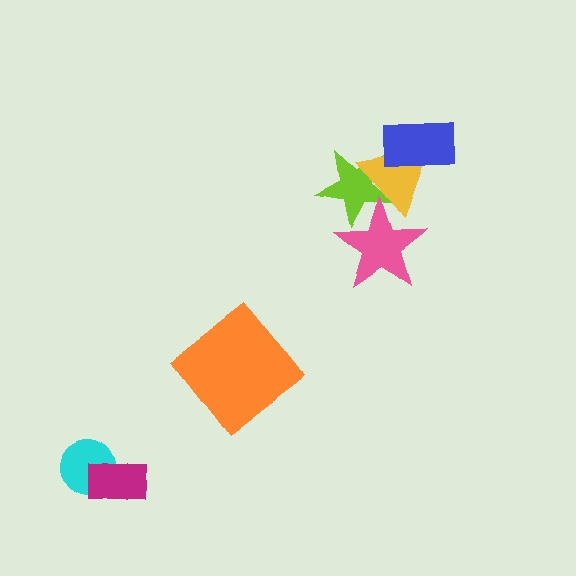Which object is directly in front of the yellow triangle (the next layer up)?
The blue rectangle is directly in front of the yellow triangle.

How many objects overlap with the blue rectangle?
1 object overlaps with the blue rectangle.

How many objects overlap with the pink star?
2 objects overlap with the pink star.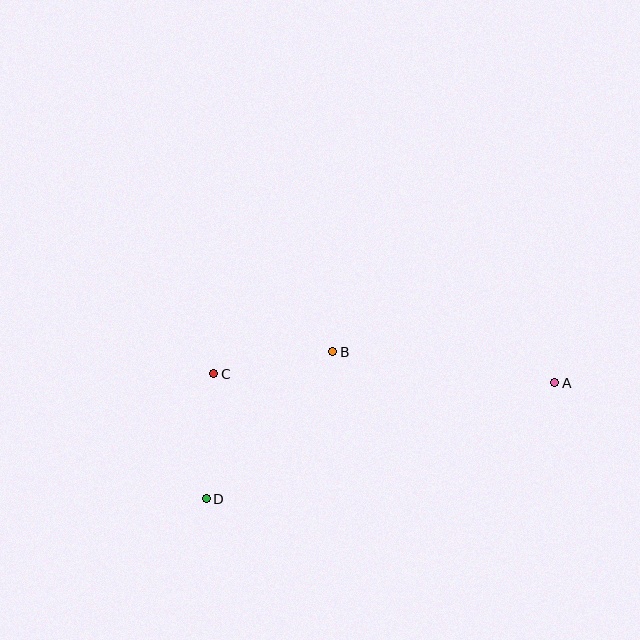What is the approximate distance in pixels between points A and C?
The distance between A and C is approximately 341 pixels.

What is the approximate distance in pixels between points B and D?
The distance between B and D is approximately 194 pixels.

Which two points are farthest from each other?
Points A and D are farthest from each other.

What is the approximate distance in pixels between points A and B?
The distance between A and B is approximately 224 pixels.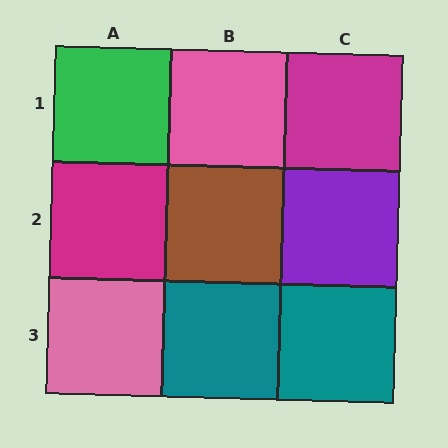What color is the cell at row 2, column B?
Brown.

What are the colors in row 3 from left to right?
Pink, teal, teal.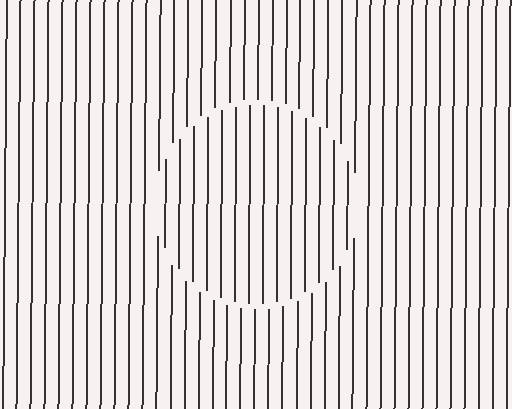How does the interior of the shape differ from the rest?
The interior of the shape contains the same grating, shifted by half a period — the contour is defined by the phase discontinuity where line-ends from the inner and outer gratings abut.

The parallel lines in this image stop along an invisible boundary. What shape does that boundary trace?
An illusory circle. The interior of the shape contains the same grating, shifted by half a period — the contour is defined by the phase discontinuity where line-ends from the inner and outer gratings abut.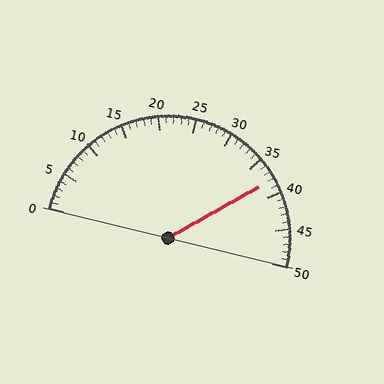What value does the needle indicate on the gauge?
The needle indicates approximately 38.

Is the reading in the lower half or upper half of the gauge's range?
The reading is in the upper half of the range (0 to 50).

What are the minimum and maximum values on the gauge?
The gauge ranges from 0 to 50.